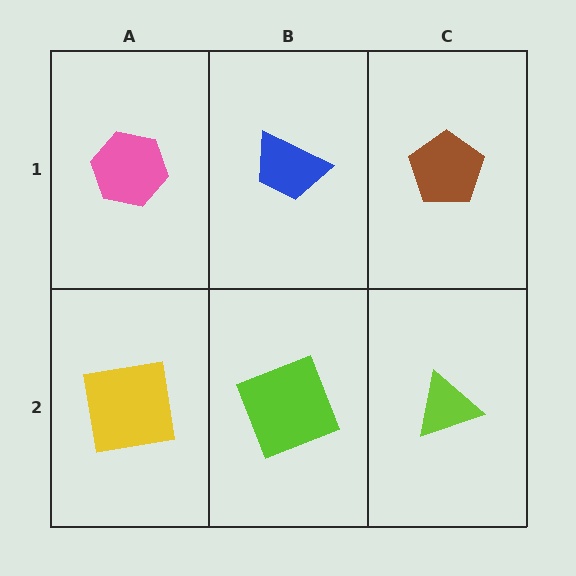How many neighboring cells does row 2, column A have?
2.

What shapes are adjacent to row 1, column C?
A lime triangle (row 2, column C), a blue trapezoid (row 1, column B).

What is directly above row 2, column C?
A brown pentagon.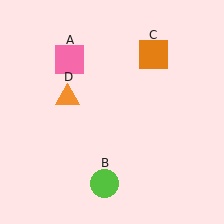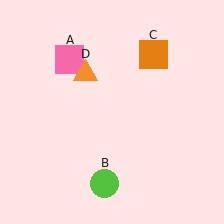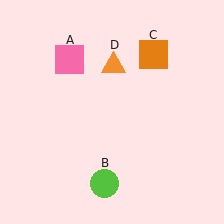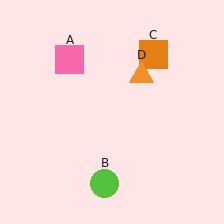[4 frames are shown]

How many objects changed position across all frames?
1 object changed position: orange triangle (object D).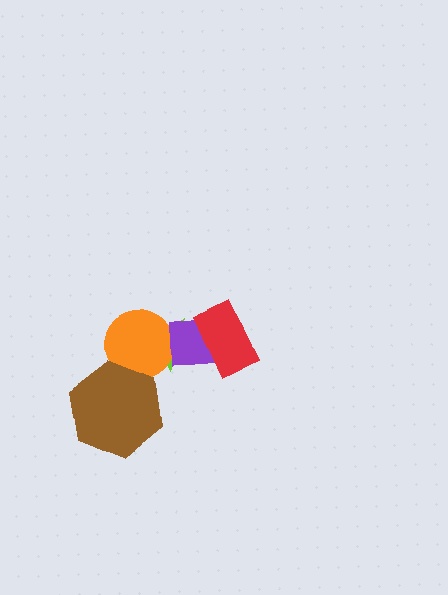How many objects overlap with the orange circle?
3 objects overlap with the orange circle.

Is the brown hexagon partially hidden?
No, no other shape covers it.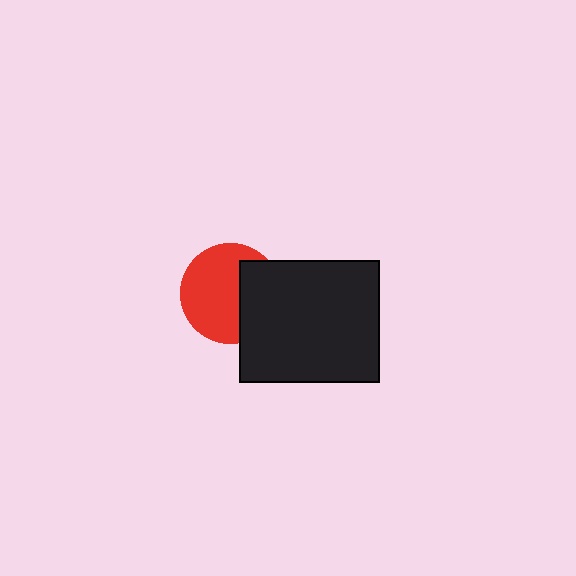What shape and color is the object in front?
The object in front is a black rectangle.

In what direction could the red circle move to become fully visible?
The red circle could move left. That would shift it out from behind the black rectangle entirely.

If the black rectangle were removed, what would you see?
You would see the complete red circle.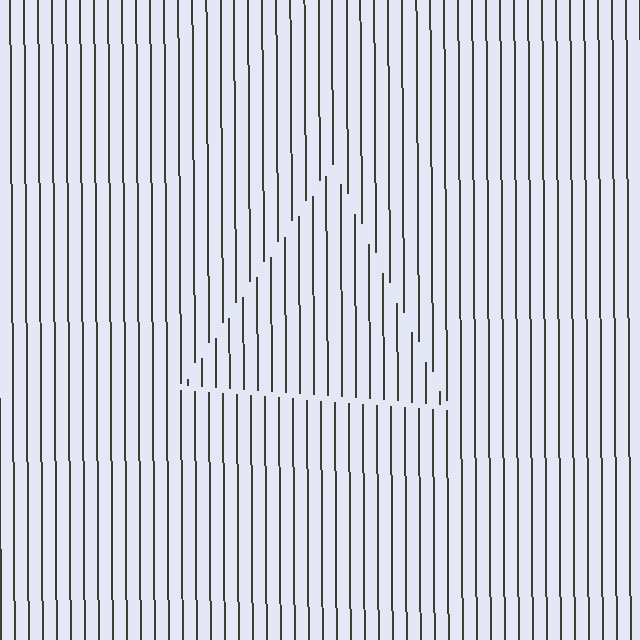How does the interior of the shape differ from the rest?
The interior of the shape contains the same grating, shifted by half a period — the contour is defined by the phase discontinuity where line-ends from the inner and outer gratings abut.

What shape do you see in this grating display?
An illusory triangle. The interior of the shape contains the same grating, shifted by half a period — the contour is defined by the phase discontinuity where line-ends from the inner and outer gratings abut.